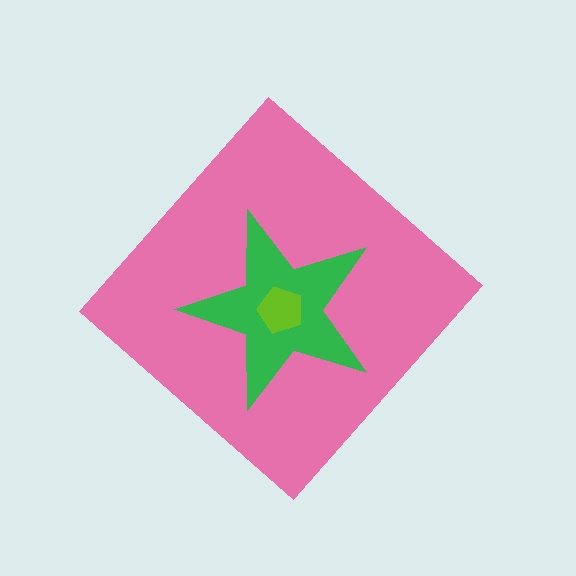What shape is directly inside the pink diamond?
The green star.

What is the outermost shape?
The pink diamond.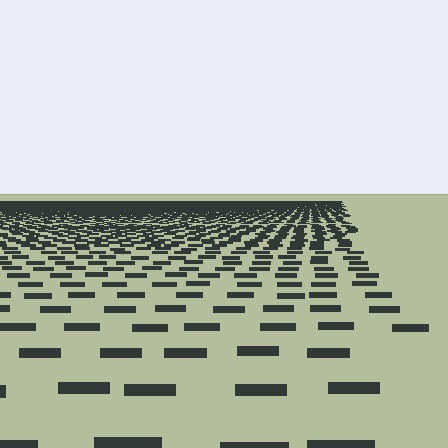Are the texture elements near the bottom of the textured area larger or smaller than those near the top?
Larger. Near the bottom, elements are closer to the viewer and appear at a bigger on-screen size.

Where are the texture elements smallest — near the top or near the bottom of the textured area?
Near the top.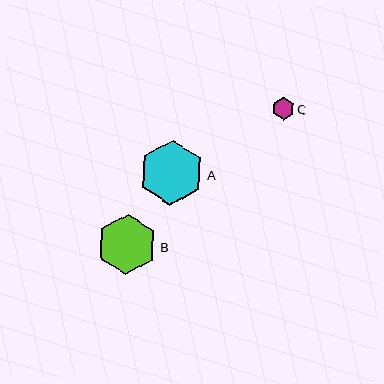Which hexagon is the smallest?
Hexagon C is the smallest with a size of approximately 23 pixels.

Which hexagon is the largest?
Hexagon A is the largest with a size of approximately 65 pixels.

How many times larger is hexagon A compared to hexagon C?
Hexagon A is approximately 2.9 times the size of hexagon C.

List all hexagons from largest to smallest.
From largest to smallest: A, B, C.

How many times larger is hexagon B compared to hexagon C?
Hexagon B is approximately 2.7 times the size of hexagon C.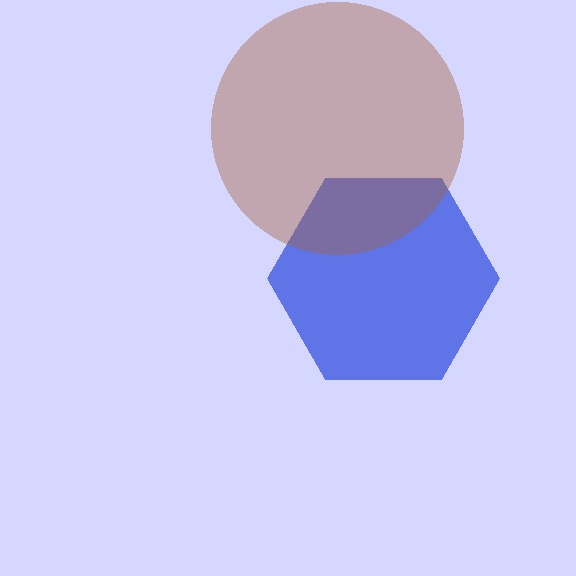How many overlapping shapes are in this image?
There are 2 overlapping shapes in the image.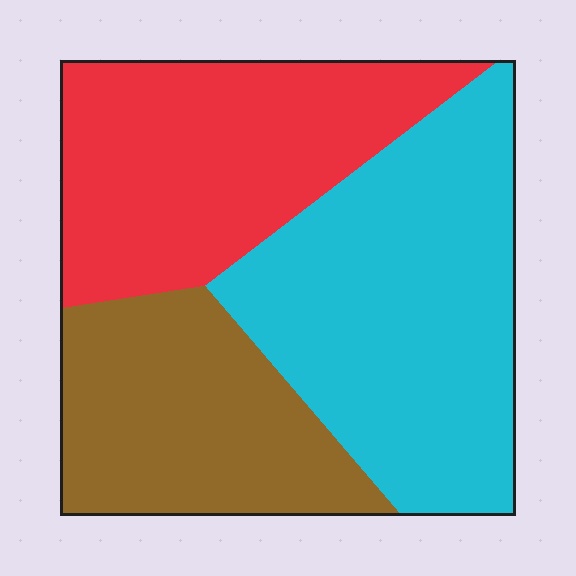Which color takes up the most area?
Cyan, at roughly 40%.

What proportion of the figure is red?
Red covers around 35% of the figure.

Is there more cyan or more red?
Cyan.